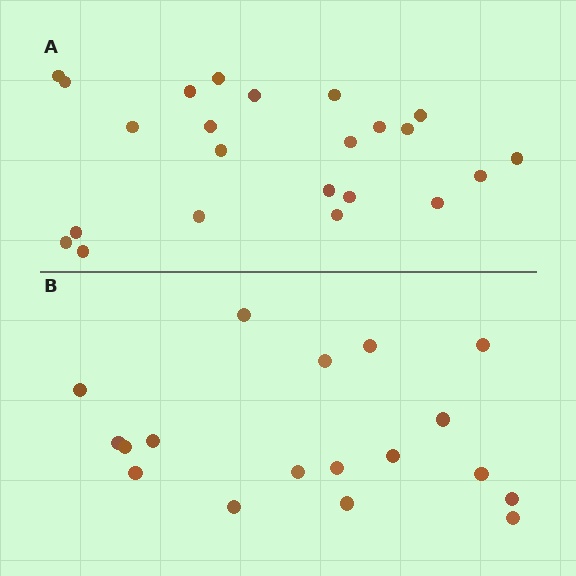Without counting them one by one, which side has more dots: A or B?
Region A (the top region) has more dots.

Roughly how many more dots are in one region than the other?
Region A has about 5 more dots than region B.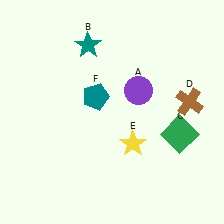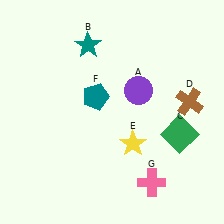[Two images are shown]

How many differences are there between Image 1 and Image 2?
There is 1 difference between the two images.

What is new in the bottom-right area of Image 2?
A pink cross (G) was added in the bottom-right area of Image 2.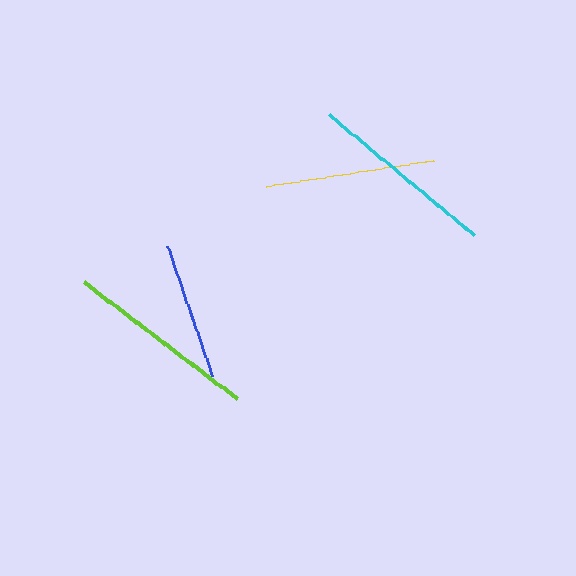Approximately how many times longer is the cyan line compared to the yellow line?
The cyan line is approximately 1.1 times the length of the yellow line.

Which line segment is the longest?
The lime line is the longest at approximately 192 pixels.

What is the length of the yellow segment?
The yellow segment is approximately 169 pixels long.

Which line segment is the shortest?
The blue line is the shortest at approximately 137 pixels.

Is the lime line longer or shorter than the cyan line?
The lime line is longer than the cyan line.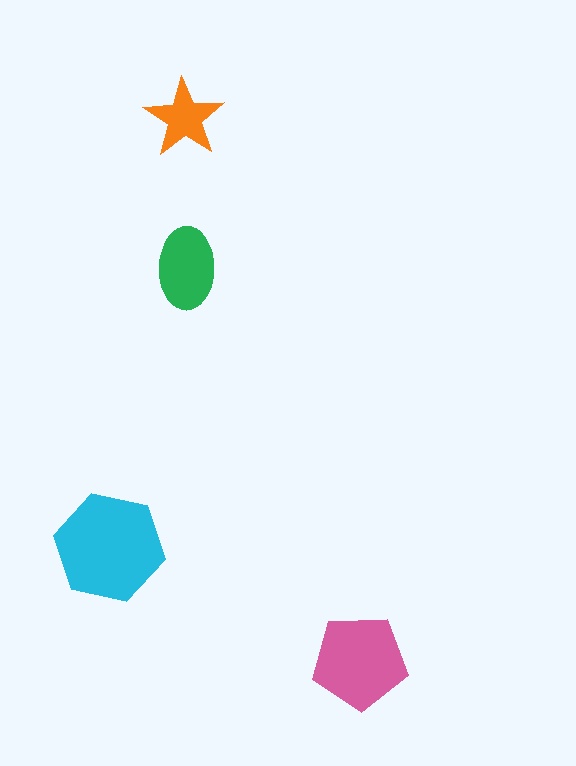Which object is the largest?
The cyan hexagon.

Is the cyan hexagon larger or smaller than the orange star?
Larger.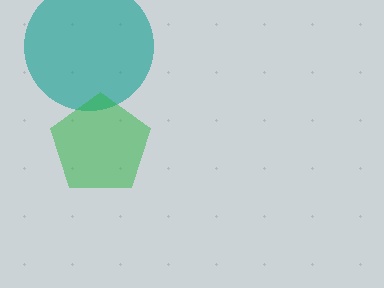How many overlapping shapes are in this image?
There are 2 overlapping shapes in the image.